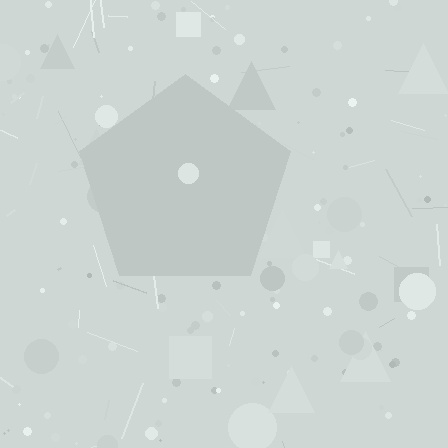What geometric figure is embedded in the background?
A pentagon is embedded in the background.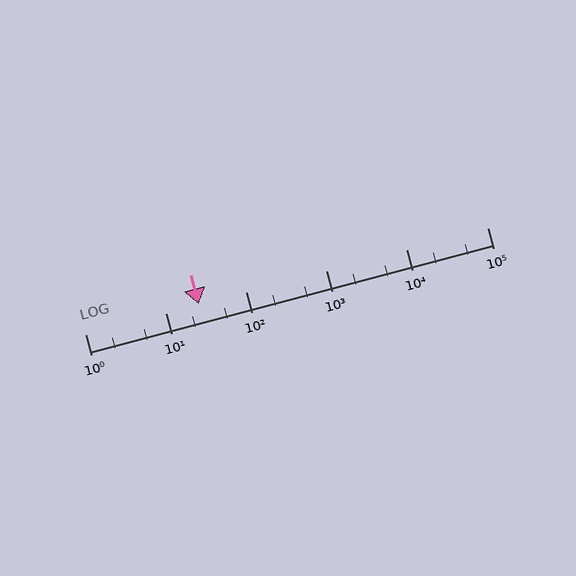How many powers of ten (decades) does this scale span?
The scale spans 5 decades, from 1 to 100000.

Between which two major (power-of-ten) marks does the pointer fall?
The pointer is between 10 and 100.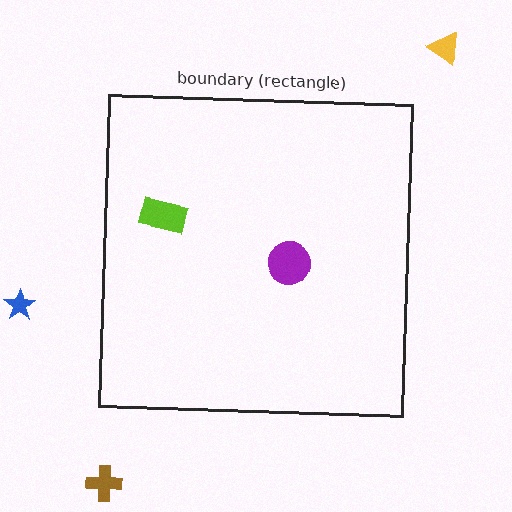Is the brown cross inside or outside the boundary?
Outside.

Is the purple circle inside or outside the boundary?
Inside.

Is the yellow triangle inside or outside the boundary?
Outside.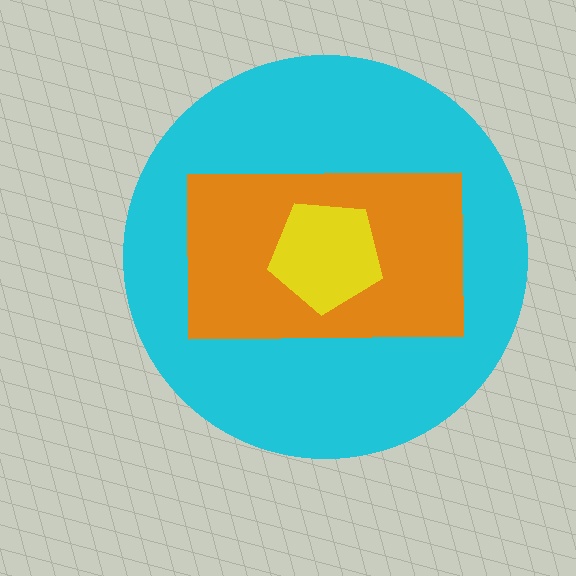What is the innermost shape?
The yellow pentagon.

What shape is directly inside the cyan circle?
The orange rectangle.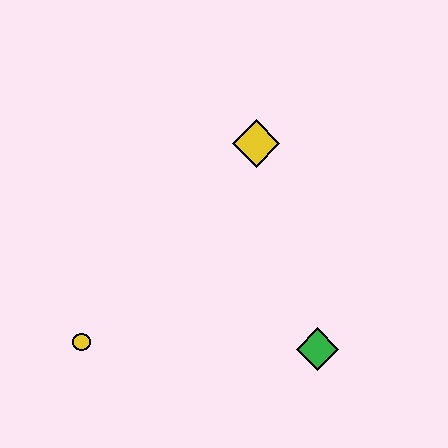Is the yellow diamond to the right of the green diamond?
No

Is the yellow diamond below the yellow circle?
No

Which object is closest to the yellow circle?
The green diamond is closest to the yellow circle.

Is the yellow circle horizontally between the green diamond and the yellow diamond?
No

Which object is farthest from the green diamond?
The yellow circle is farthest from the green diamond.